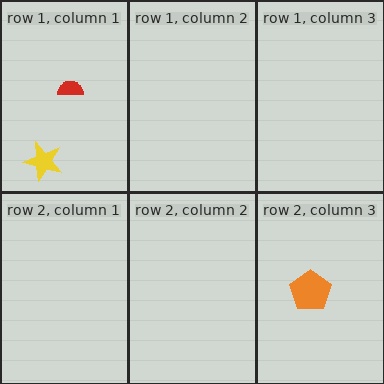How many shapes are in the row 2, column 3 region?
1.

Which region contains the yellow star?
The row 1, column 1 region.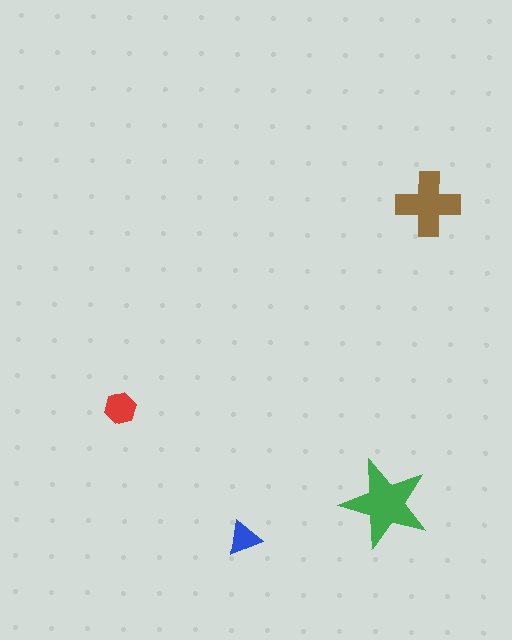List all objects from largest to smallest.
The green star, the brown cross, the red hexagon, the blue triangle.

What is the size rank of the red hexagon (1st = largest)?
3rd.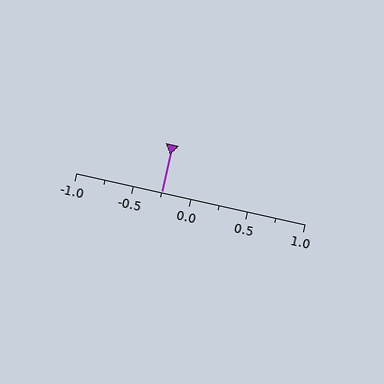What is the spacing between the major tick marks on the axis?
The major ticks are spaced 0.5 apart.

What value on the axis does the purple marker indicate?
The marker indicates approximately -0.25.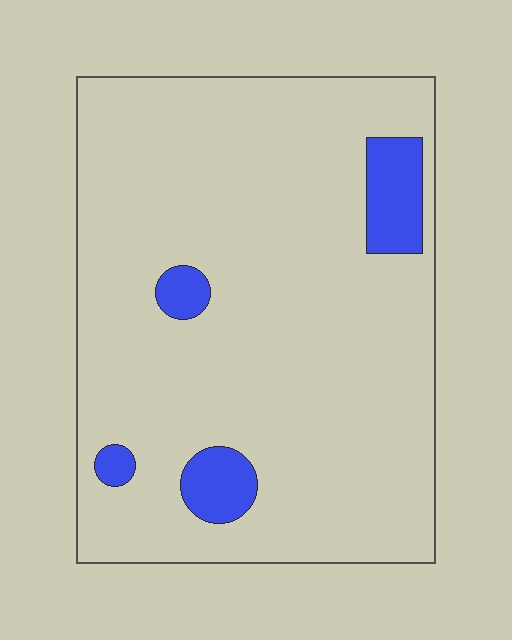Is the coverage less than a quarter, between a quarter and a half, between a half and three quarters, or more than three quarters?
Less than a quarter.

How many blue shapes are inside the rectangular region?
4.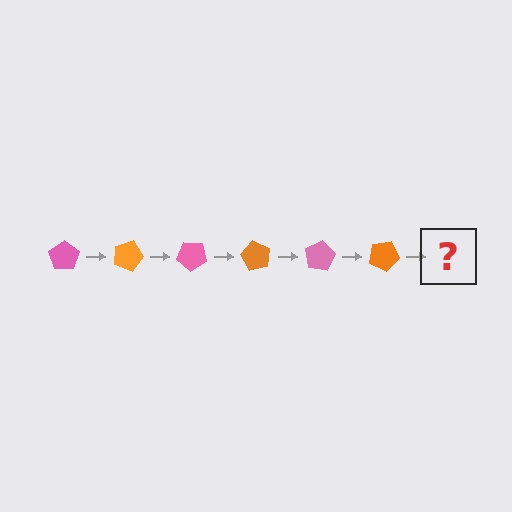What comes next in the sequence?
The next element should be a pink pentagon, rotated 120 degrees from the start.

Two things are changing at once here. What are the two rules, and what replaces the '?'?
The two rules are that it rotates 20 degrees each step and the color cycles through pink and orange. The '?' should be a pink pentagon, rotated 120 degrees from the start.